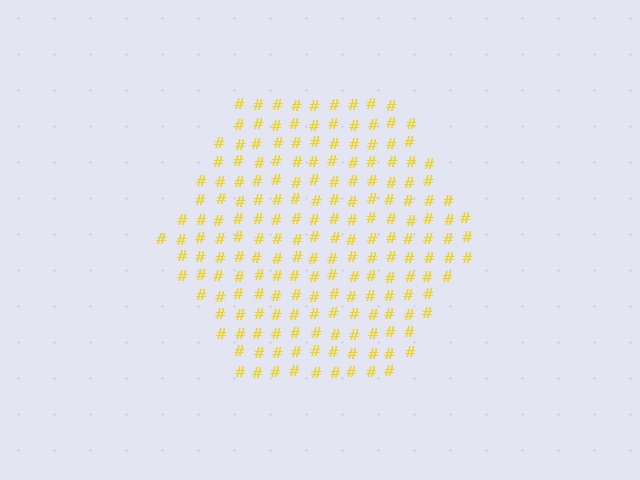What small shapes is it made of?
It is made of small hash symbols.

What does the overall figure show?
The overall figure shows a hexagon.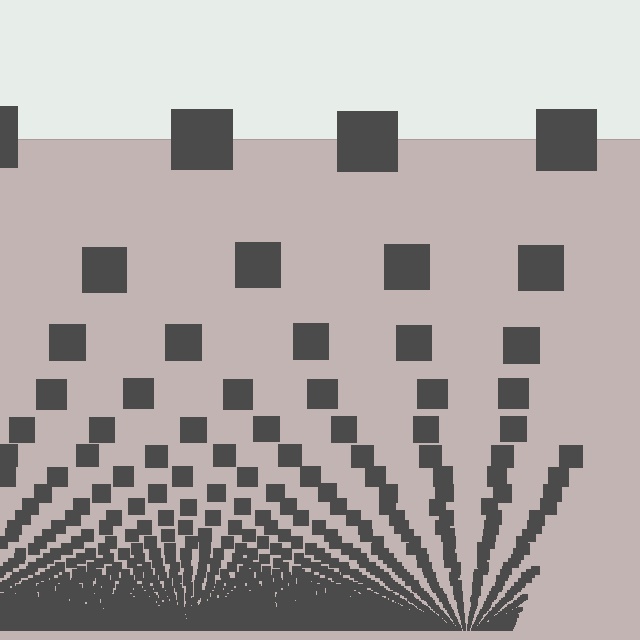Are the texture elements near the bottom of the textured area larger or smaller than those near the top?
Smaller. The gradient is inverted — elements near the bottom are smaller and denser.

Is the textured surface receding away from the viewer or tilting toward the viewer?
The surface appears to tilt toward the viewer. Texture elements get larger and sparser toward the top.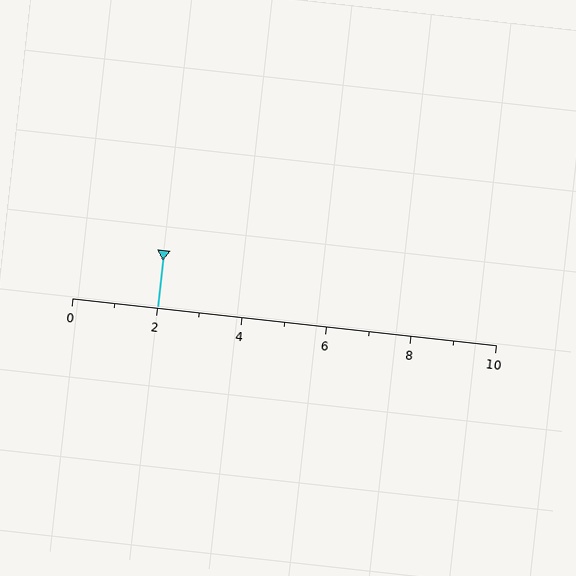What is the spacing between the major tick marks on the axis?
The major ticks are spaced 2 apart.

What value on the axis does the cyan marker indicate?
The marker indicates approximately 2.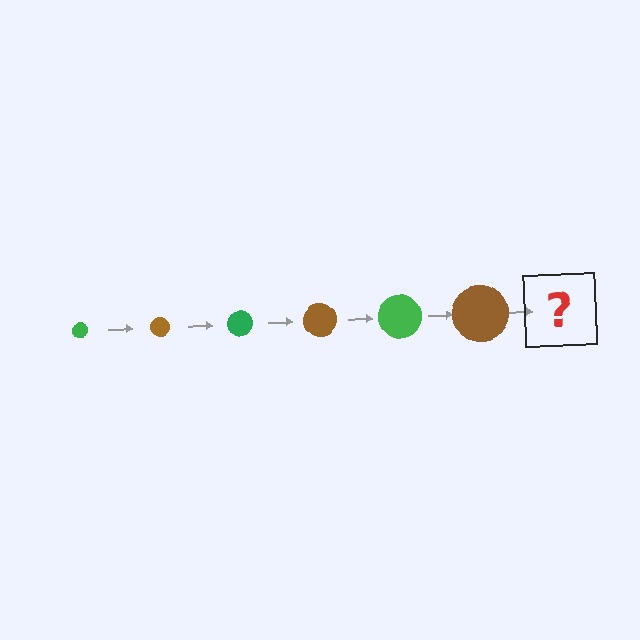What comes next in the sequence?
The next element should be a green circle, larger than the previous one.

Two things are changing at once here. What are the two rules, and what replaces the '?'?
The two rules are that the circle grows larger each step and the color cycles through green and brown. The '?' should be a green circle, larger than the previous one.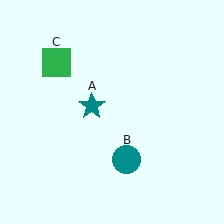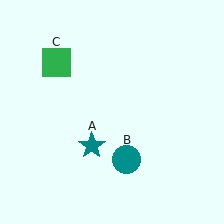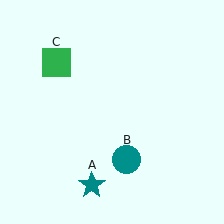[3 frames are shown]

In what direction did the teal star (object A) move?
The teal star (object A) moved down.